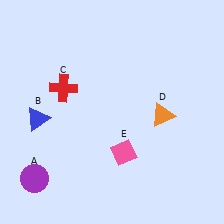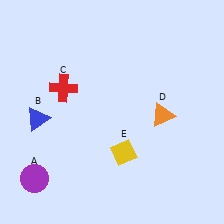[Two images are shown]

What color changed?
The diamond (E) changed from pink in Image 1 to yellow in Image 2.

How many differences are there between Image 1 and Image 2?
There is 1 difference between the two images.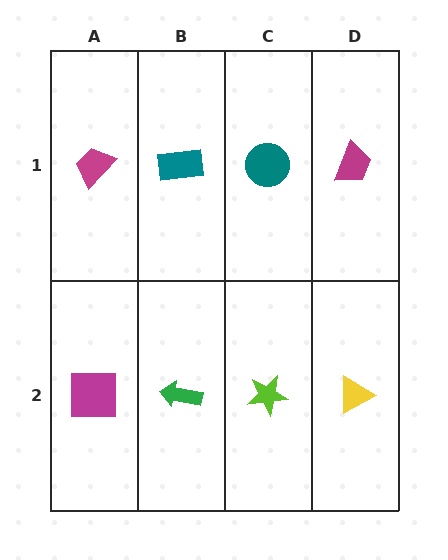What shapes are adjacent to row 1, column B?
A green arrow (row 2, column B), a magenta trapezoid (row 1, column A), a teal circle (row 1, column C).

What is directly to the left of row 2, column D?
A lime star.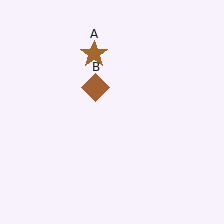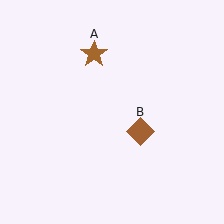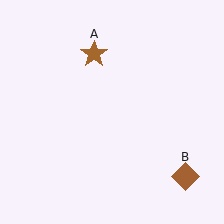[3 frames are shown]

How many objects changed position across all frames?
1 object changed position: brown diamond (object B).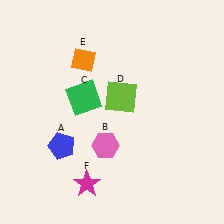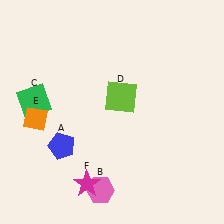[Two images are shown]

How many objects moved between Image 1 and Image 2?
3 objects moved between the two images.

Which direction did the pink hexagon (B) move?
The pink hexagon (B) moved down.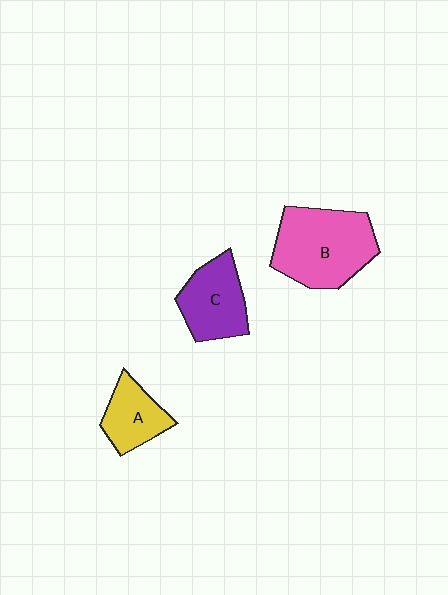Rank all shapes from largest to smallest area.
From largest to smallest: B (pink), C (purple), A (yellow).